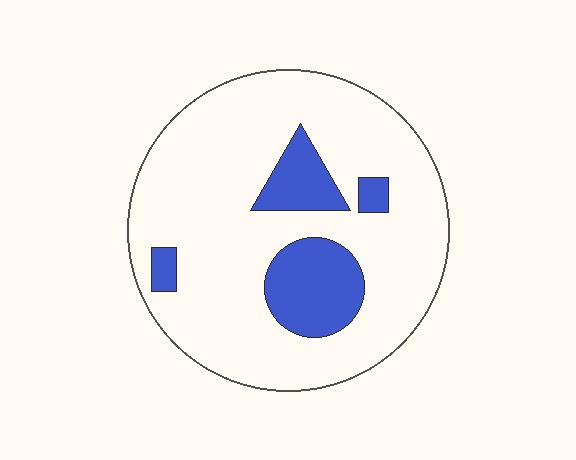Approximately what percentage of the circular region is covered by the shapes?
Approximately 20%.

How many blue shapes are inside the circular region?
4.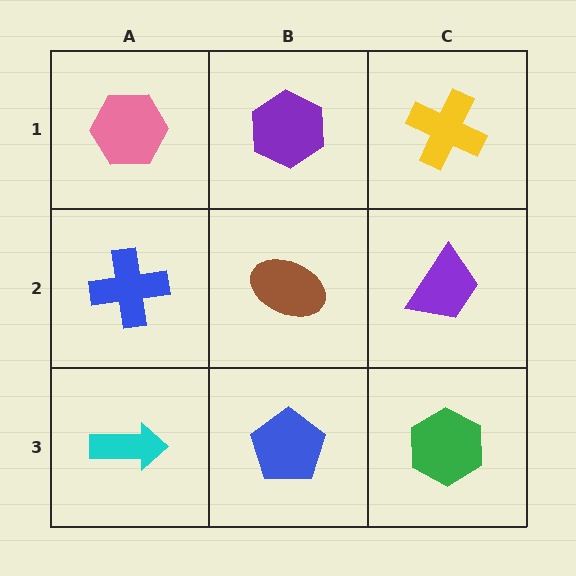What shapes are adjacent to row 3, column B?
A brown ellipse (row 2, column B), a cyan arrow (row 3, column A), a green hexagon (row 3, column C).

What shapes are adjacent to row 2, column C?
A yellow cross (row 1, column C), a green hexagon (row 3, column C), a brown ellipse (row 2, column B).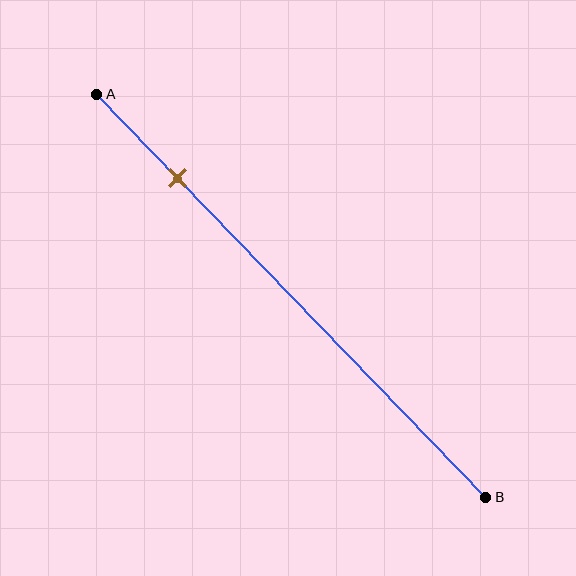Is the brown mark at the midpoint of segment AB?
No, the mark is at about 20% from A, not at the 50% midpoint.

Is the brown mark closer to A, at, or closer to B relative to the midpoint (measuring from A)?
The brown mark is closer to point A than the midpoint of segment AB.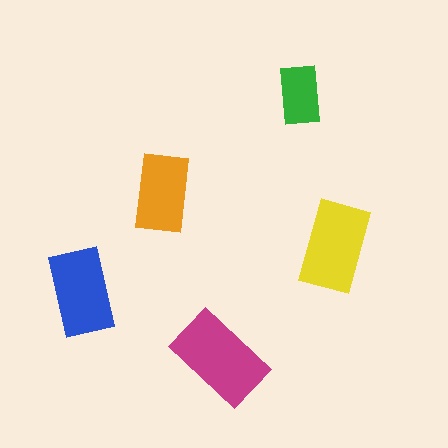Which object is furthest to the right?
The yellow rectangle is rightmost.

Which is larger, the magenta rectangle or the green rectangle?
The magenta one.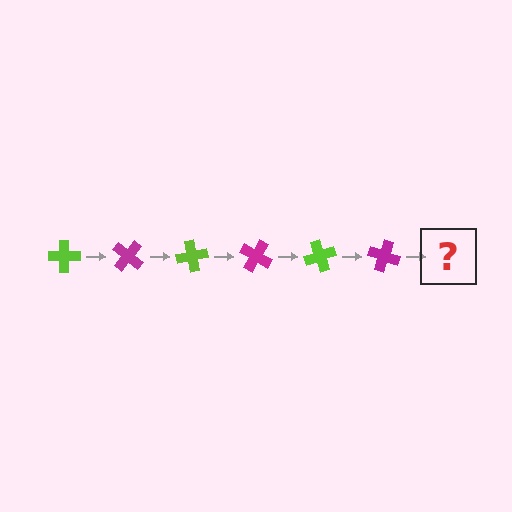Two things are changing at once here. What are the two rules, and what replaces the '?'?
The two rules are that it rotates 40 degrees each step and the color cycles through lime and magenta. The '?' should be a lime cross, rotated 240 degrees from the start.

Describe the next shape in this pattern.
It should be a lime cross, rotated 240 degrees from the start.